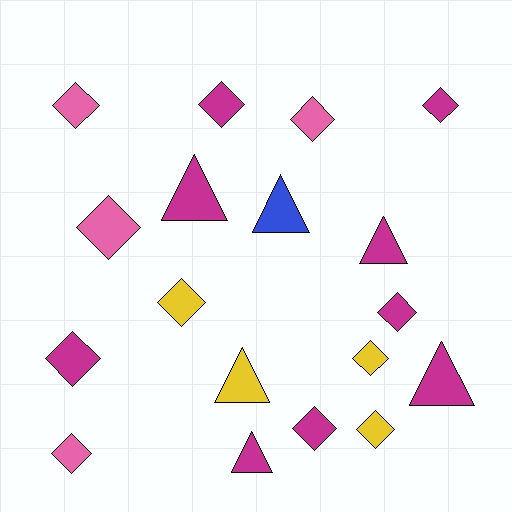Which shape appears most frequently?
Diamond, with 12 objects.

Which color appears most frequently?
Magenta, with 9 objects.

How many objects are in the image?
There are 18 objects.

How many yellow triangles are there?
There is 1 yellow triangle.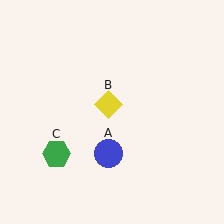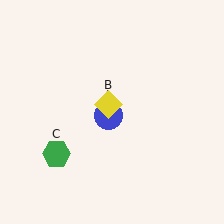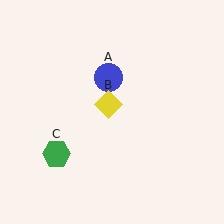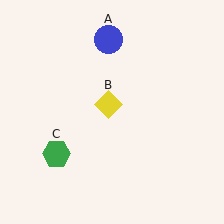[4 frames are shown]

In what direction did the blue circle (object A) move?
The blue circle (object A) moved up.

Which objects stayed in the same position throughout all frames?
Yellow diamond (object B) and green hexagon (object C) remained stationary.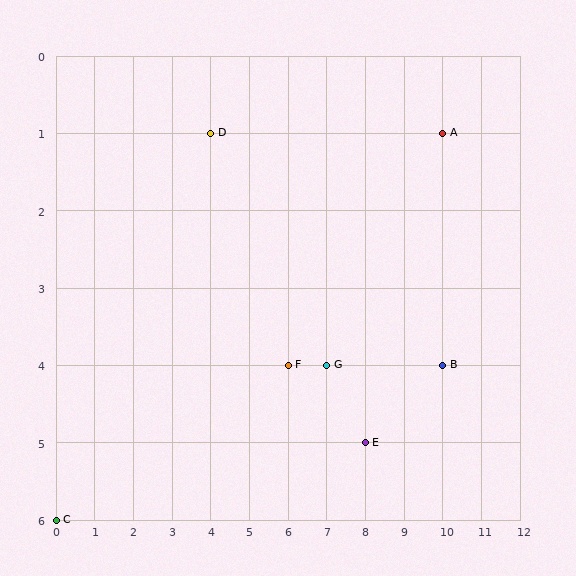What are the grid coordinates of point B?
Point B is at grid coordinates (10, 4).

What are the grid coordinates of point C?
Point C is at grid coordinates (0, 6).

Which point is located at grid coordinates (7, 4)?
Point G is at (7, 4).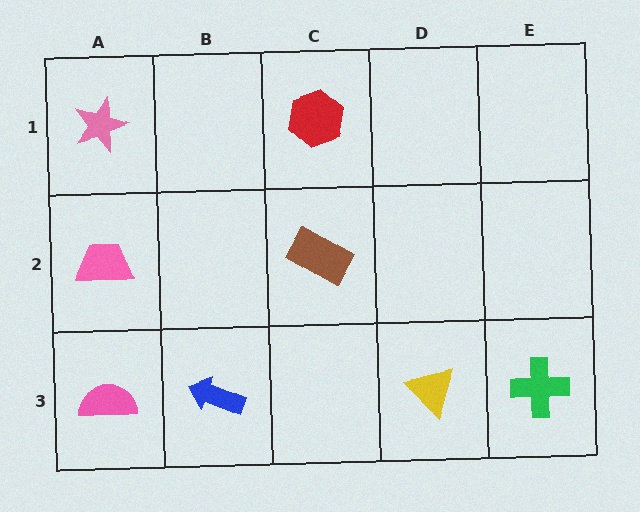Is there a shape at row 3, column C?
No, that cell is empty.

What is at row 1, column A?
A pink star.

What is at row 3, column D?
A yellow triangle.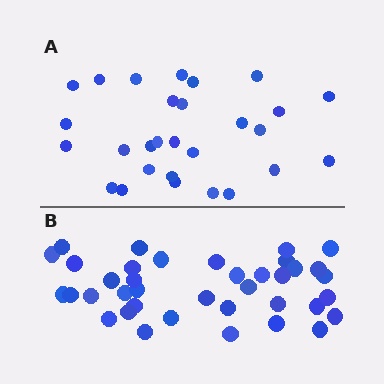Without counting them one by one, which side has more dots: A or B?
Region B (the bottom region) has more dots.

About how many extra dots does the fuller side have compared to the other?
Region B has roughly 10 or so more dots than region A.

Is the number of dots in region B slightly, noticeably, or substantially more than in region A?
Region B has noticeably more, but not dramatically so. The ratio is roughly 1.4 to 1.